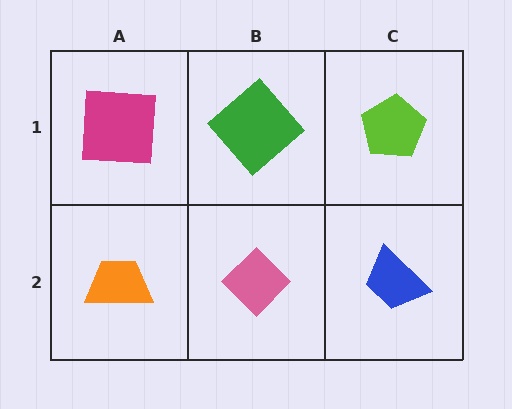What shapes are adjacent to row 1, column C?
A blue trapezoid (row 2, column C), a green diamond (row 1, column B).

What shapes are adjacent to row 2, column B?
A green diamond (row 1, column B), an orange trapezoid (row 2, column A), a blue trapezoid (row 2, column C).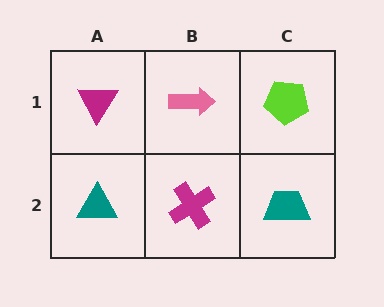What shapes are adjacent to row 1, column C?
A teal trapezoid (row 2, column C), a pink arrow (row 1, column B).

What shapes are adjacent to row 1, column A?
A teal triangle (row 2, column A), a pink arrow (row 1, column B).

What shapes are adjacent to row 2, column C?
A lime pentagon (row 1, column C), a magenta cross (row 2, column B).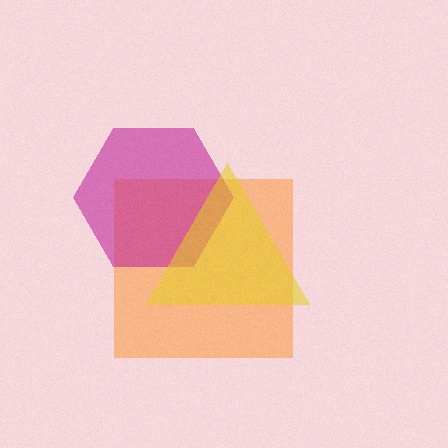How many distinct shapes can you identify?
There are 3 distinct shapes: an orange square, a magenta hexagon, a yellow triangle.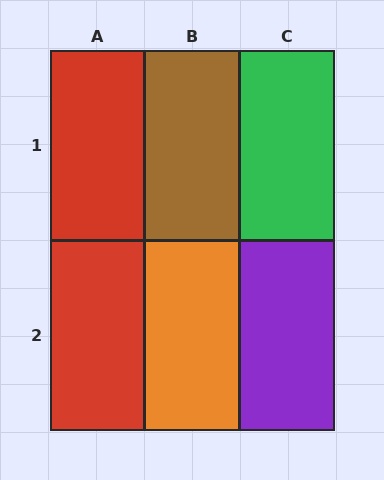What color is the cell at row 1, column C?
Green.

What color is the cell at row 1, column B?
Brown.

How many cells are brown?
1 cell is brown.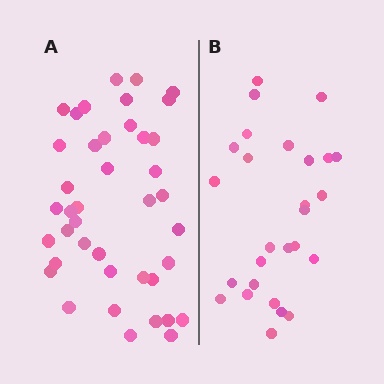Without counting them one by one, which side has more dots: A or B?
Region A (the left region) has more dots.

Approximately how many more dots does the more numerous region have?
Region A has approximately 15 more dots than region B.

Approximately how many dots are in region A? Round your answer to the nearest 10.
About 40 dots. (The exact count is 41, which rounds to 40.)